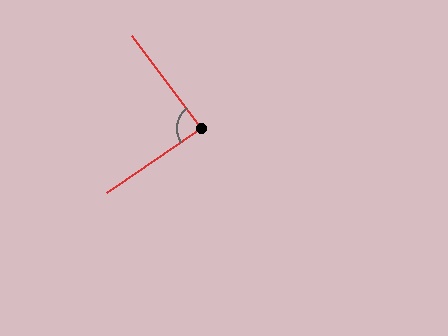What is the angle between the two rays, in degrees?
Approximately 87 degrees.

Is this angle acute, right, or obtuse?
It is approximately a right angle.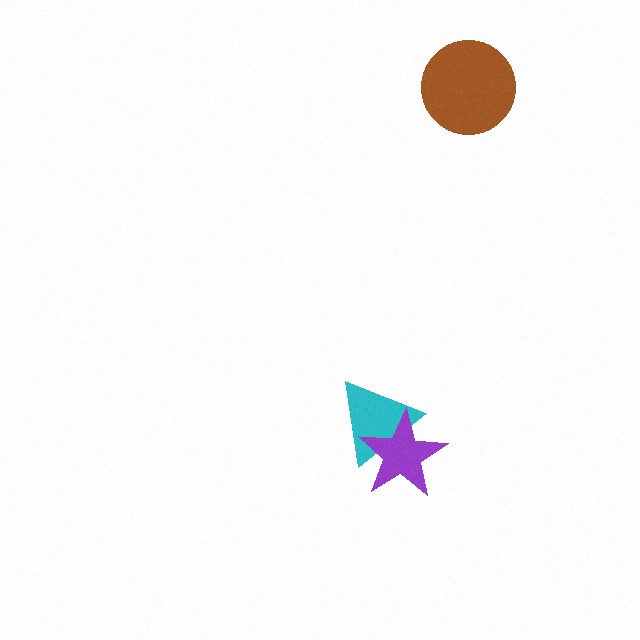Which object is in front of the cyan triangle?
The purple star is in front of the cyan triangle.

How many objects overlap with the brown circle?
0 objects overlap with the brown circle.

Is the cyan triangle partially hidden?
Yes, it is partially covered by another shape.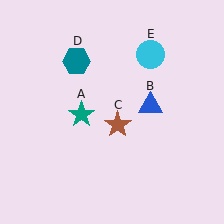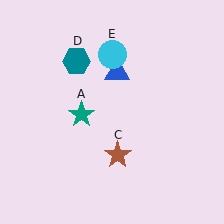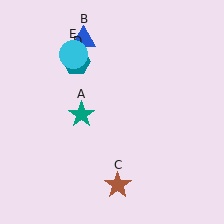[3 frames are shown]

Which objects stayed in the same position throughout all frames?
Teal star (object A) and teal hexagon (object D) remained stationary.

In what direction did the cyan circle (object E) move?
The cyan circle (object E) moved left.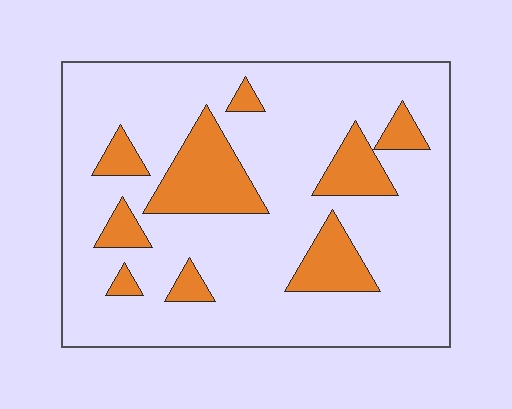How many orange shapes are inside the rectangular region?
9.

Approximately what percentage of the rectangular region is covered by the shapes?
Approximately 20%.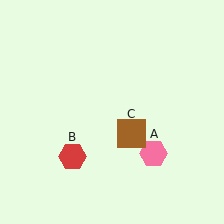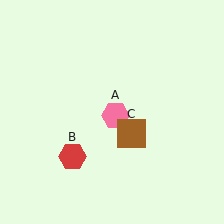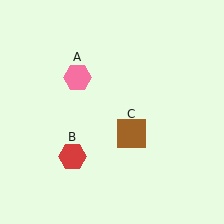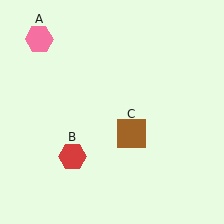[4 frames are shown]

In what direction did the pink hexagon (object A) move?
The pink hexagon (object A) moved up and to the left.